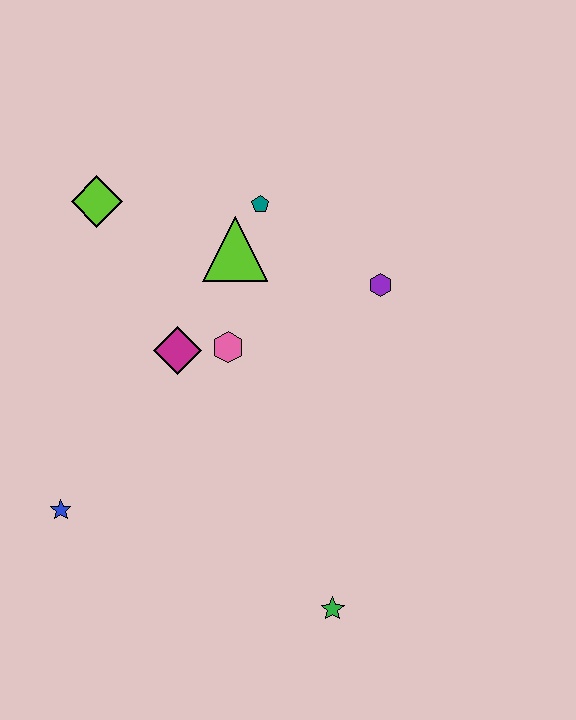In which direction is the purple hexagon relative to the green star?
The purple hexagon is above the green star.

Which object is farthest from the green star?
The lime diamond is farthest from the green star.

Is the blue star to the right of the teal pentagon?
No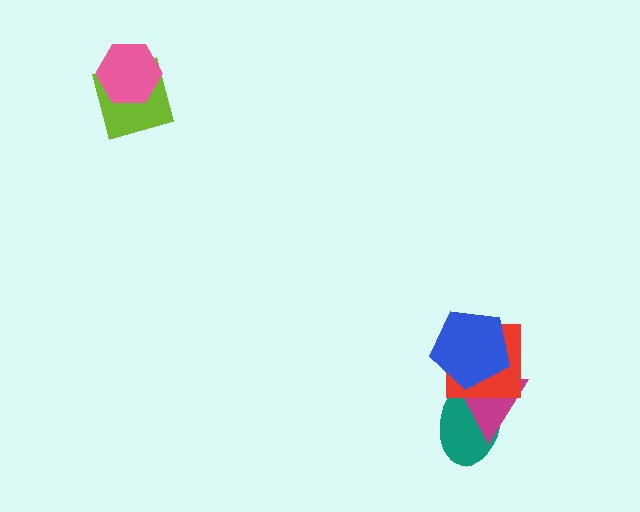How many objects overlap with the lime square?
1 object overlaps with the lime square.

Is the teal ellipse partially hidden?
Yes, it is partially covered by another shape.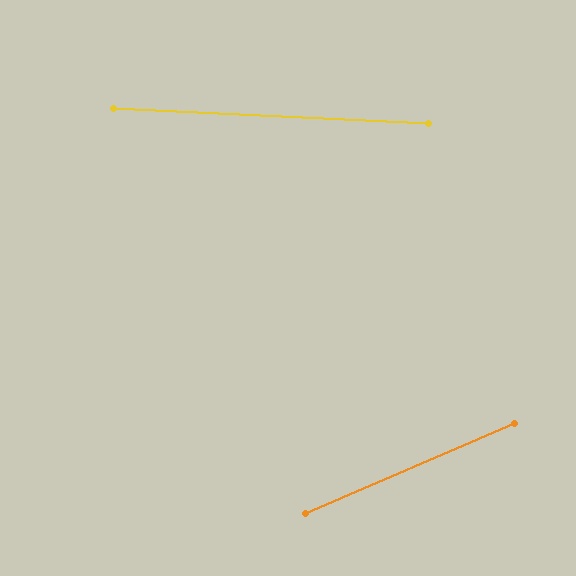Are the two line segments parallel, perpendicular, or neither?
Neither parallel nor perpendicular — they differ by about 26°.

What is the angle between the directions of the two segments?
Approximately 26 degrees.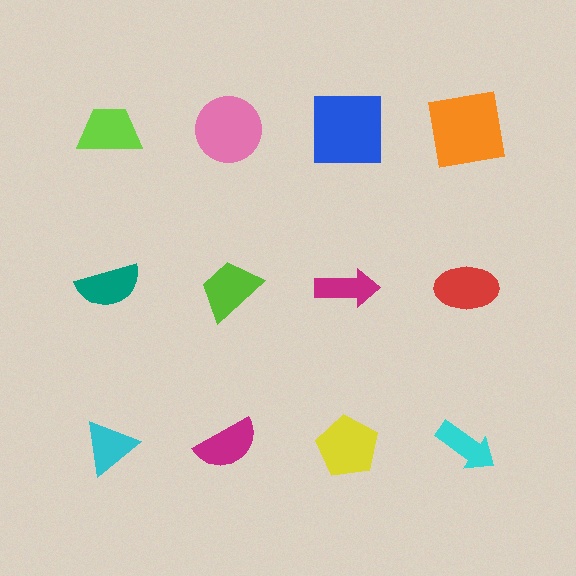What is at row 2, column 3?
A magenta arrow.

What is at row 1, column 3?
A blue square.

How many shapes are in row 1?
4 shapes.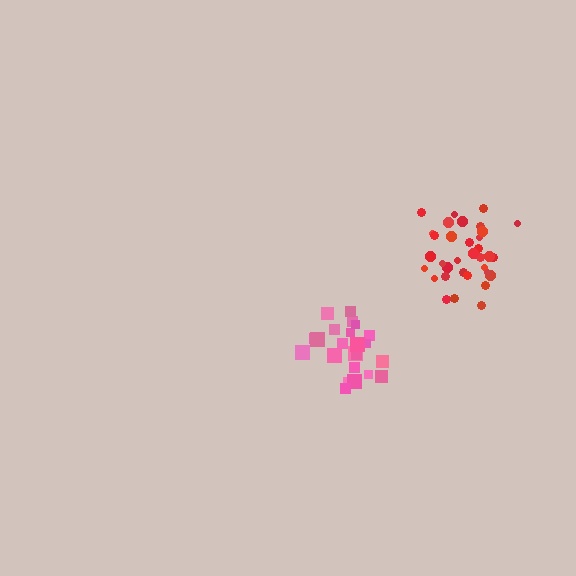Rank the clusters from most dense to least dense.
pink, red.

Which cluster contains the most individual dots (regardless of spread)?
Red (35).